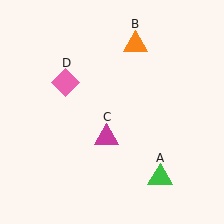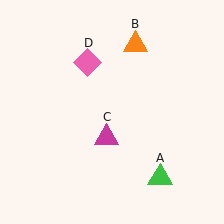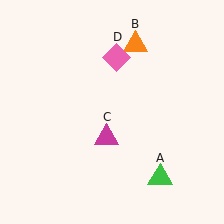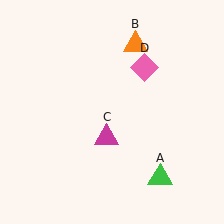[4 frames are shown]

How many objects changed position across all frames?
1 object changed position: pink diamond (object D).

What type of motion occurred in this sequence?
The pink diamond (object D) rotated clockwise around the center of the scene.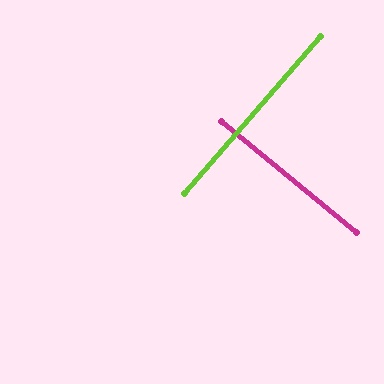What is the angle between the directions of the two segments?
Approximately 88 degrees.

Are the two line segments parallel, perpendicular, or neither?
Perpendicular — they meet at approximately 88°.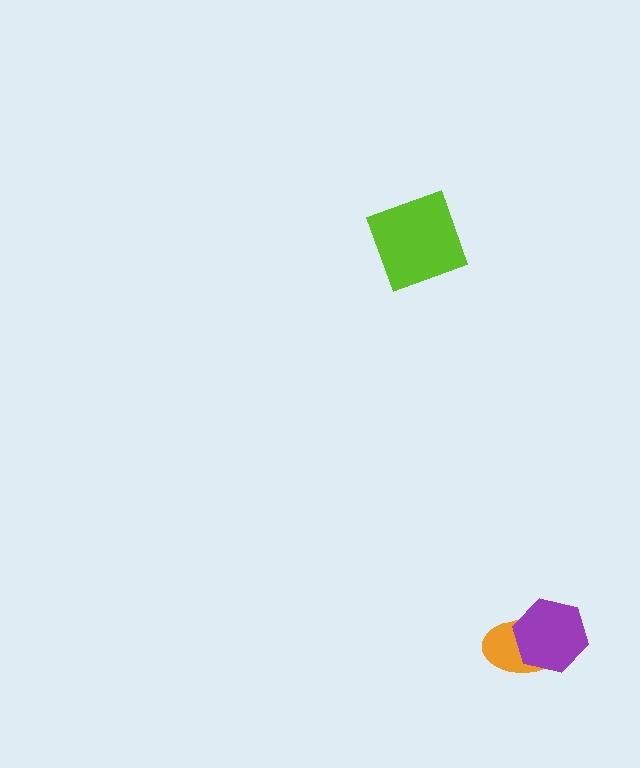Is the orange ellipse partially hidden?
Yes, it is partially covered by another shape.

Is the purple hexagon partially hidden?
No, no other shape covers it.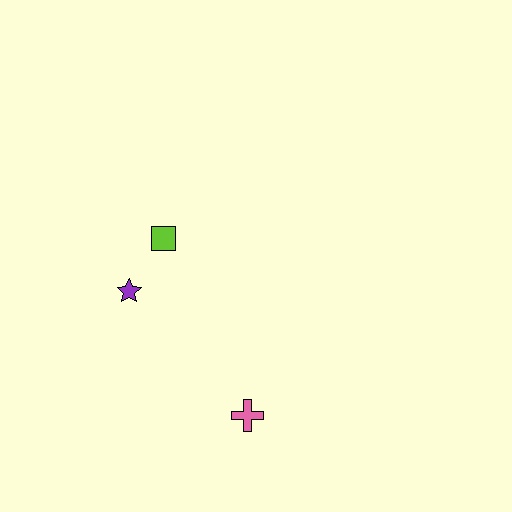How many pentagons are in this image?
There are no pentagons.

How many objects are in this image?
There are 3 objects.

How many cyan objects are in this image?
There are no cyan objects.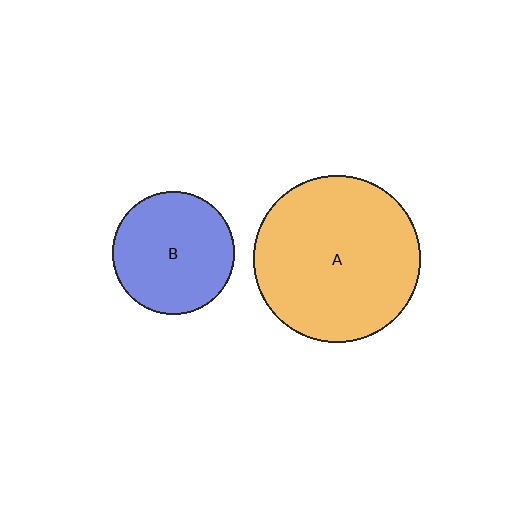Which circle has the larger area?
Circle A (orange).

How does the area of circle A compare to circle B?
Approximately 1.9 times.